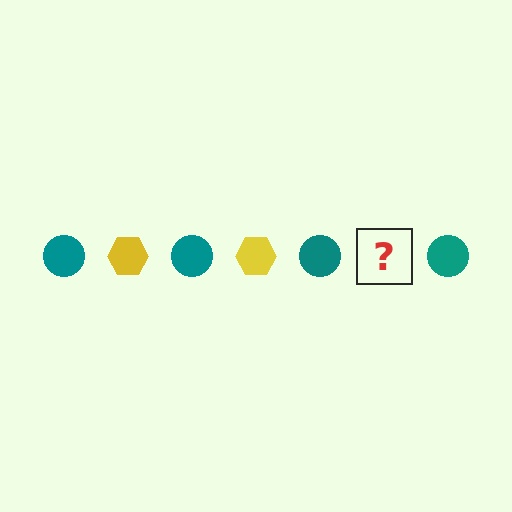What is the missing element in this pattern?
The missing element is a yellow hexagon.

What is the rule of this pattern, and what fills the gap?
The rule is that the pattern alternates between teal circle and yellow hexagon. The gap should be filled with a yellow hexagon.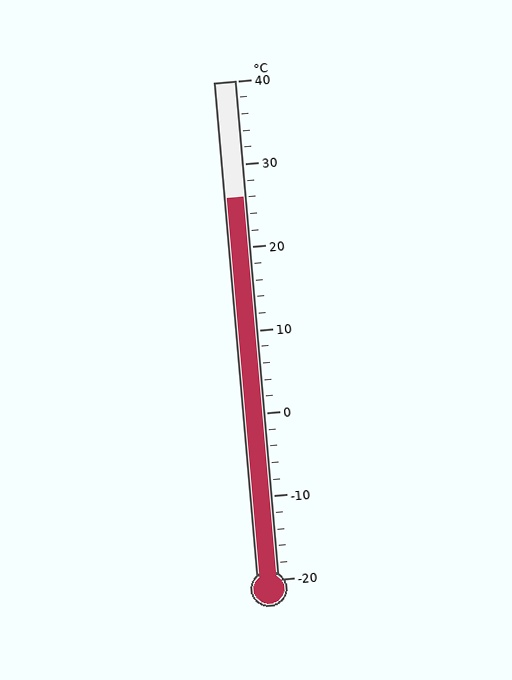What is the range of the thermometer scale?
The thermometer scale ranges from -20°C to 40°C.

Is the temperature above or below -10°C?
The temperature is above -10°C.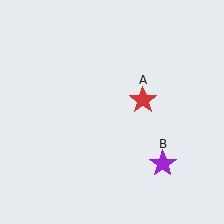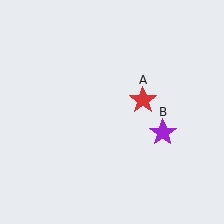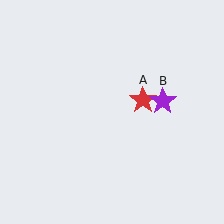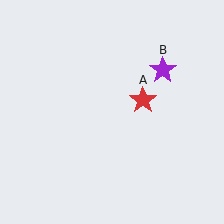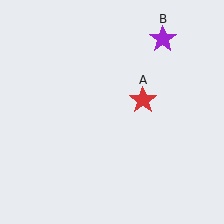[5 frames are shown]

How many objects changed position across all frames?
1 object changed position: purple star (object B).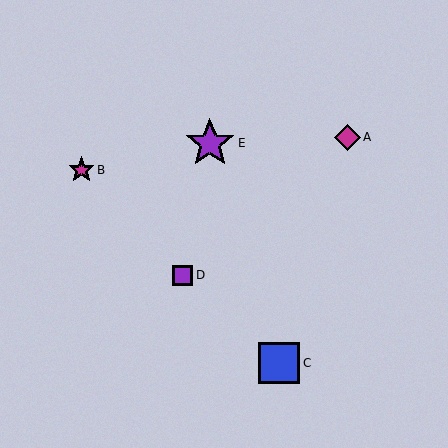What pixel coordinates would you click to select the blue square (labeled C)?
Click at (279, 363) to select the blue square C.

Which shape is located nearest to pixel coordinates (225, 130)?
The purple star (labeled E) at (210, 143) is nearest to that location.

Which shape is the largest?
The purple star (labeled E) is the largest.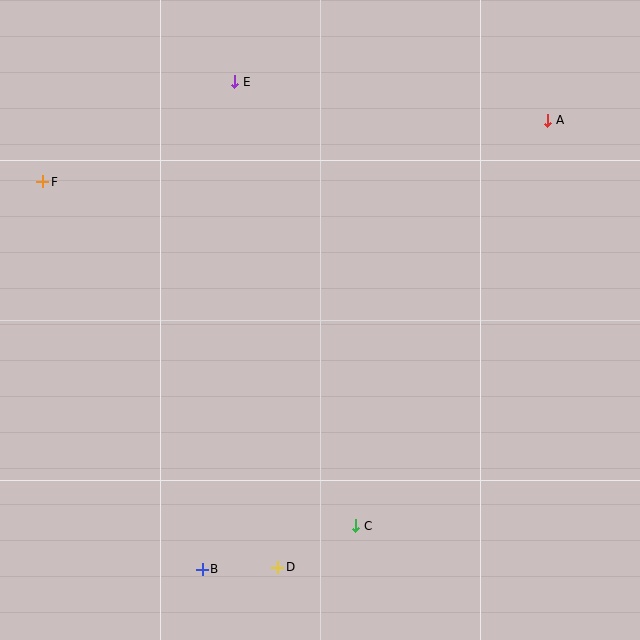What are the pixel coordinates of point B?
Point B is at (202, 569).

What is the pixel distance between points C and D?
The distance between C and D is 89 pixels.